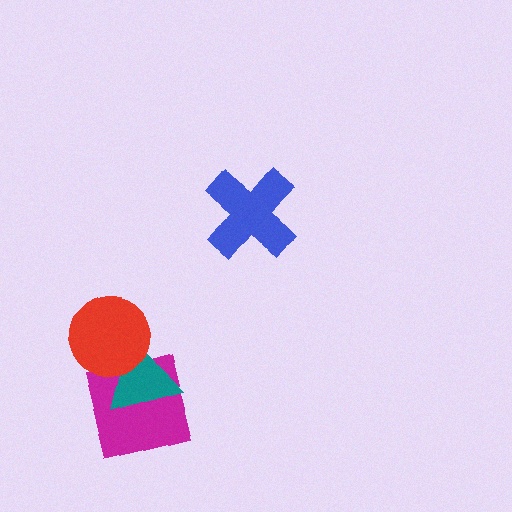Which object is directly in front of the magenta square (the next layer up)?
The teal triangle is directly in front of the magenta square.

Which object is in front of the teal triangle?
The red circle is in front of the teal triangle.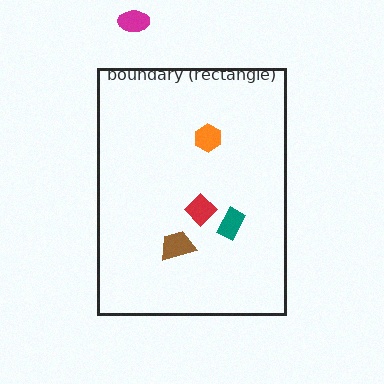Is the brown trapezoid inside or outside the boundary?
Inside.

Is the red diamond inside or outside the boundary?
Inside.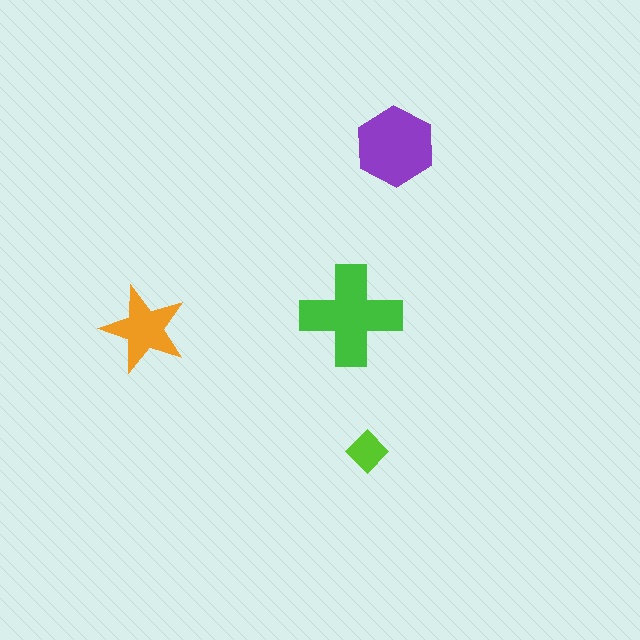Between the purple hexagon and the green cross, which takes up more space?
The green cross.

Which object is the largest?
The green cross.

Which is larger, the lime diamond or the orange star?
The orange star.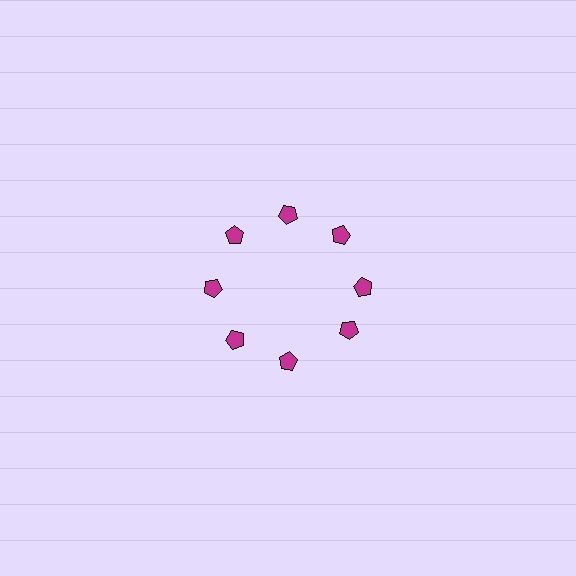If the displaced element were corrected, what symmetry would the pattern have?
It would have 8-fold rotational symmetry — the pattern would map onto itself every 45 degrees.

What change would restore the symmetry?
The symmetry would be restored by rotating it back into even spacing with its neighbors so that all 8 pentagons sit at equal angles and equal distance from the center.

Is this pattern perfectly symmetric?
No. The 8 magenta pentagons are arranged in a ring, but one element near the 4 o'clock position is rotated out of alignment along the ring, breaking the 8-fold rotational symmetry.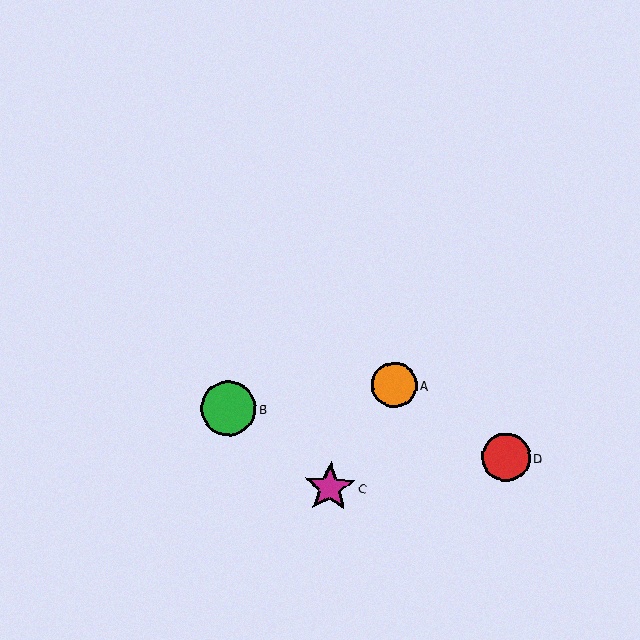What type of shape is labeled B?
Shape B is a green circle.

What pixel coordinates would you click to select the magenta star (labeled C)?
Click at (330, 487) to select the magenta star C.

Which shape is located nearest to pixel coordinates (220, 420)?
The green circle (labeled B) at (229, 408) is nearest to that location.